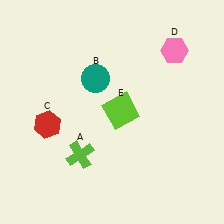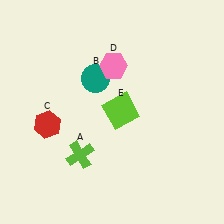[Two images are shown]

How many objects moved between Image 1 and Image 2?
1 object moved between the two images.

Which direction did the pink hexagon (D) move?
The pink hexagon (D) moved left.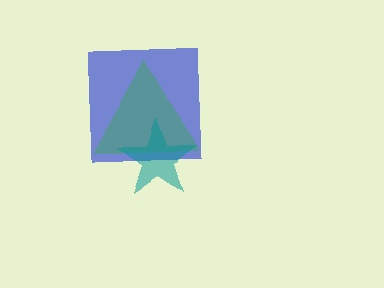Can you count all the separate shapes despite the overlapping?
Yes, there are 3 separate shapes.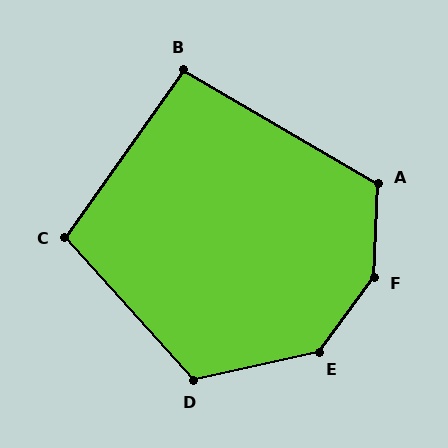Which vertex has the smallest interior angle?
B, at approximately 95 degrees.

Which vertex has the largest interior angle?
F, at approximately 146 degrees.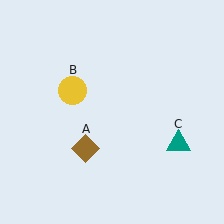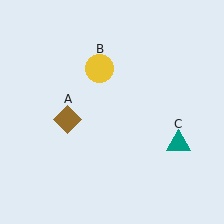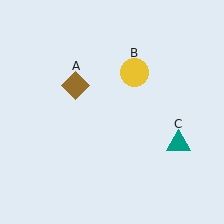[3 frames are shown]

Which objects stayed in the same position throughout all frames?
Teal triangle (object C) remained stationary.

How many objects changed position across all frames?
2 objects changed position: brown diamond (object A), yellow circle (object B).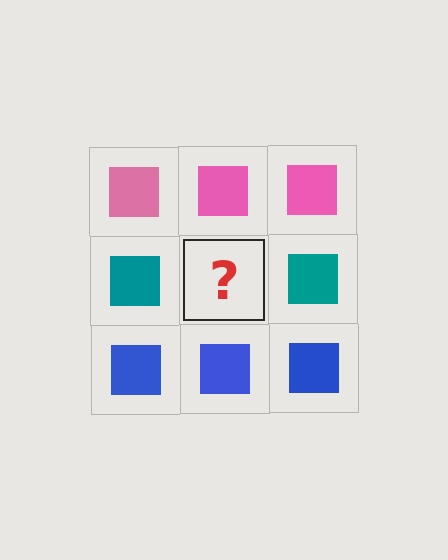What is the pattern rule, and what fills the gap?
The rule is that each row has a consistent color. The gap should be filled with a teal square.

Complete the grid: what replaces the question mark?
The question mark should be replaced with a teal square.